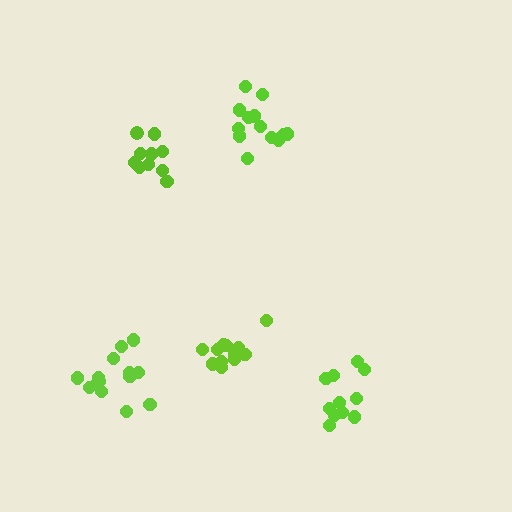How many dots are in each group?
Group 1: 10 dots, Group 2: 13 dots, Group 3: 14 dots, Group 4: 11 dots, Group 5: 13 dots (61 total).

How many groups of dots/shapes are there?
There are 5 groups.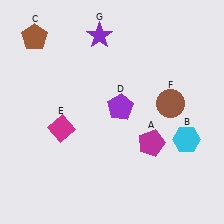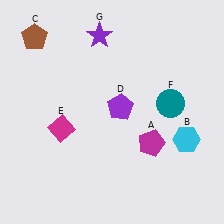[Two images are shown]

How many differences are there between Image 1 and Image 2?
There is 1 difference between the two images.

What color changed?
The circle (F) changed from brown in Image 1 to teal in Image 2.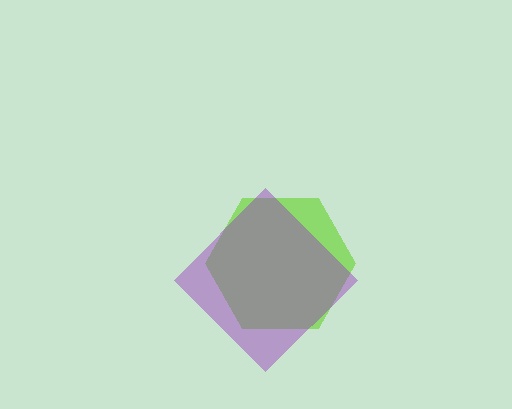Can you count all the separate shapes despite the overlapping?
Yes, there are 2 separate shapes.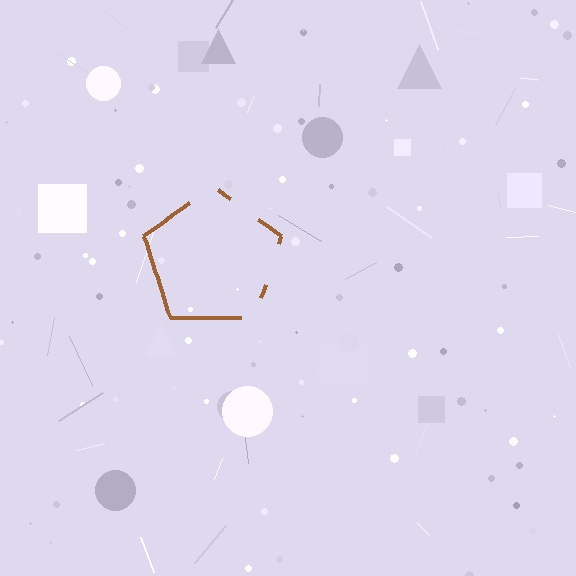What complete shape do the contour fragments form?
The contour fragments form a pentagon.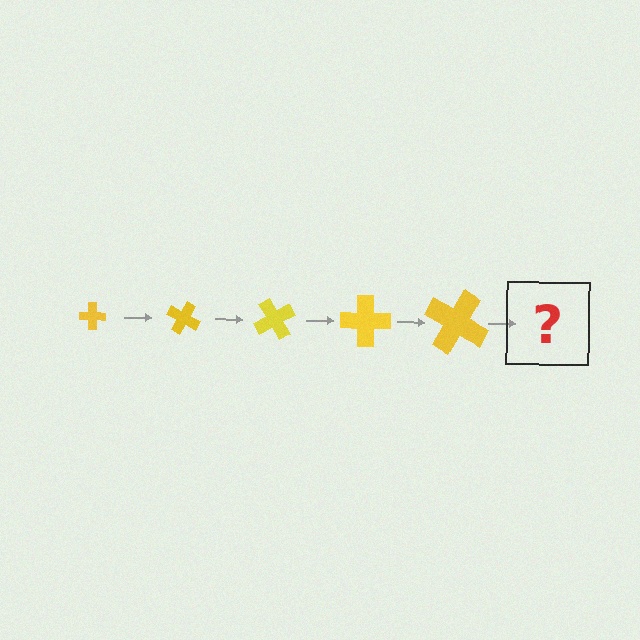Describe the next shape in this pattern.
It should be a cross, larger than the previous one and rotated 150 degrees from the start.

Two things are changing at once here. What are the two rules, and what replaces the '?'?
The two rules are that the cross grows larger each step and it rotates 30 degrees each step. The '?' should be a cross, larger than the previous one and rotated 150 degrees from the start.